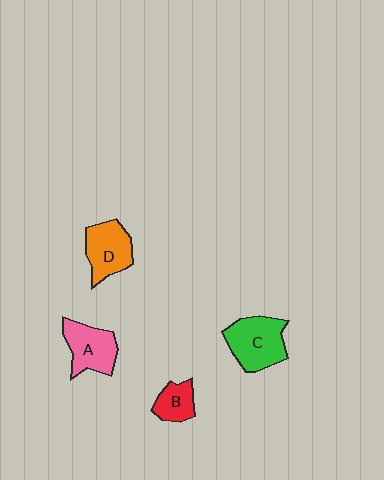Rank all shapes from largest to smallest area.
From largest to smallest: C (green), A (pink), D (orange), B (red).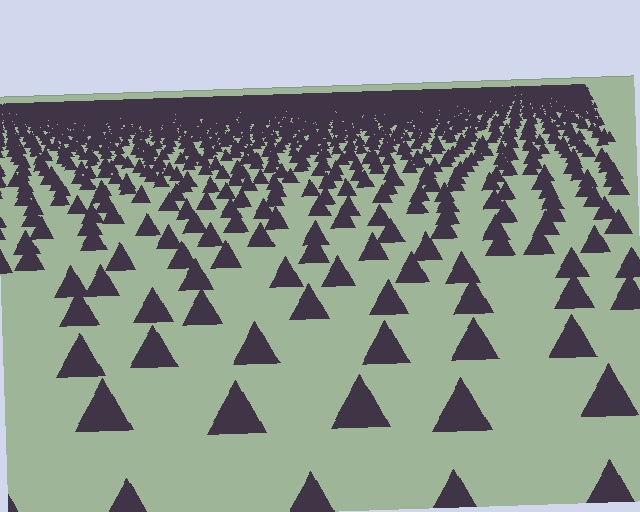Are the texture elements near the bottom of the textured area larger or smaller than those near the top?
Larger. Near the bottom, elements are closer to the viewer and appear at a bigger on-screen size.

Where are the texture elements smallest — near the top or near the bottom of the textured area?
Near the top.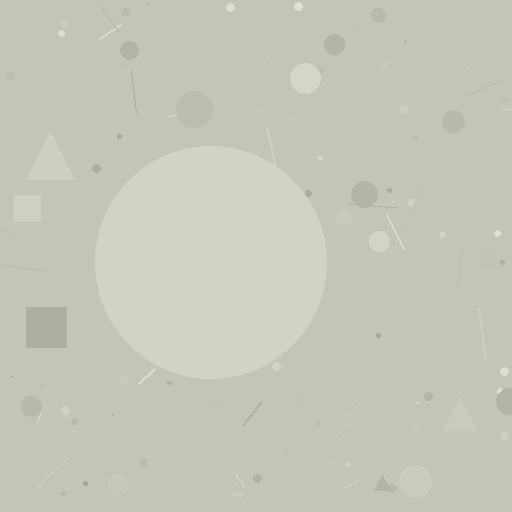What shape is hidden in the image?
A circle is hidden in the image.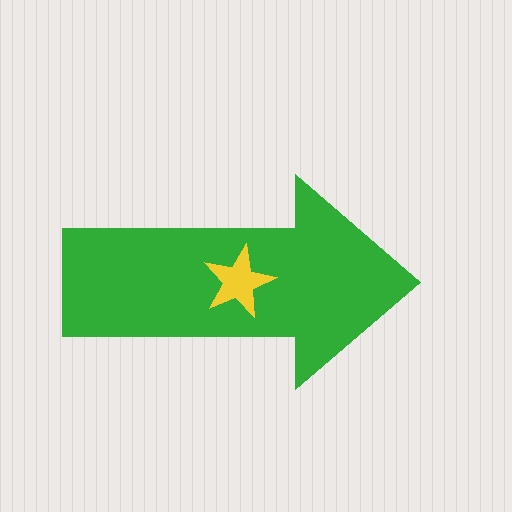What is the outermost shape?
The green arrow.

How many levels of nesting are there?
2.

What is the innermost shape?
The yellow star.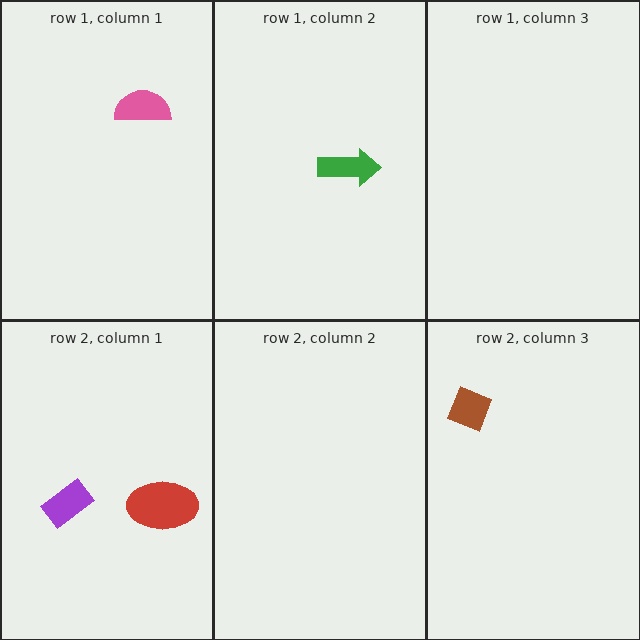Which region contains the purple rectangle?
The row 2, column 1 region.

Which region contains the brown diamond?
The row 2, column 3 region.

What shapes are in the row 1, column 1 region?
The pink semicircle.